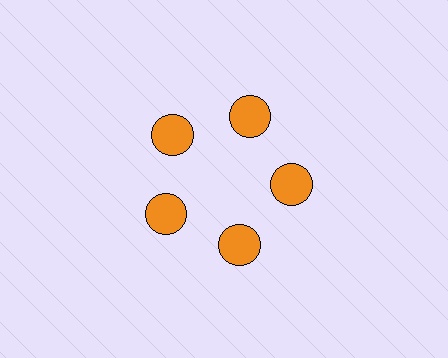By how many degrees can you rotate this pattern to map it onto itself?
The pattern maps onto itself every 72 degrees of rotation.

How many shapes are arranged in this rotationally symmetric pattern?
There are 5 shapes, arranged in 5 groups of 1.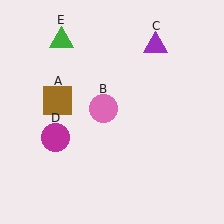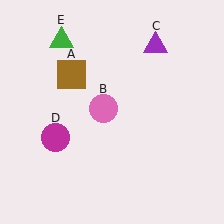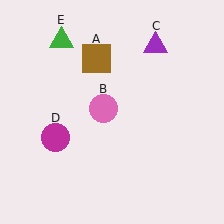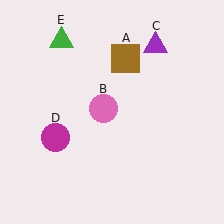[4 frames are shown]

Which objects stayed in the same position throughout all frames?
Pink circle (object B) and purple triangle (object C) and magenta circle (object D) and green triangle (object E) remained stationary.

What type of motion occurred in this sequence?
The brown square (object A) rotated clockwise around the center of the scene.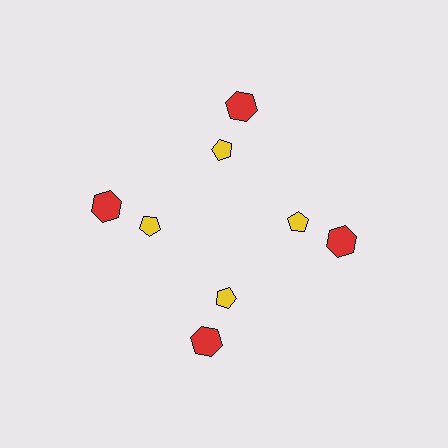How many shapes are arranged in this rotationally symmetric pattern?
There are 8 shapes, arranged in 4 groups of 2.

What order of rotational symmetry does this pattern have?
This pattern has 4-fold rotational symmetry.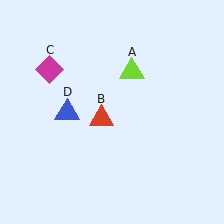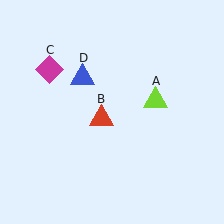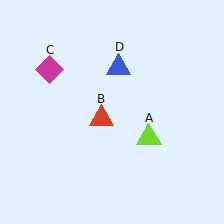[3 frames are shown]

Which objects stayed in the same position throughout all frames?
Red triangle (object B) and magenta diamond (object C) remained stationary.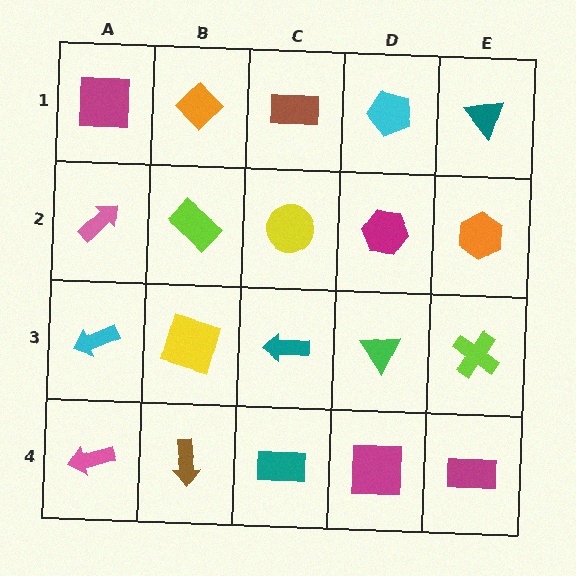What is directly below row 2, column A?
A cyan arrow.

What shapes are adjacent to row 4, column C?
A teal arrow (row 3, column C), a brown arrow (row 4, column B), a magenta square (row 4, column D).